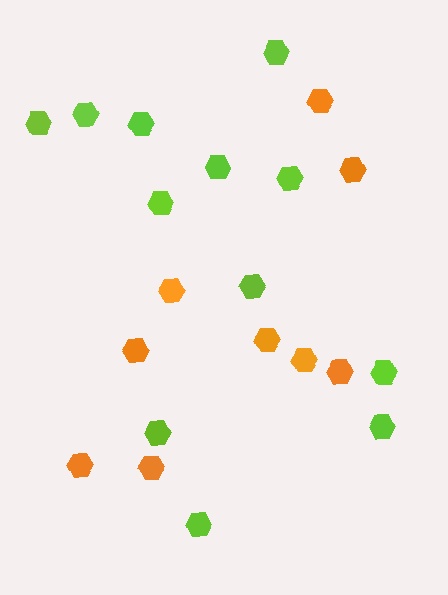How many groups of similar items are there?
There are 2 groups: one group of orange hexagons (9) and one group of lime hexagons (12).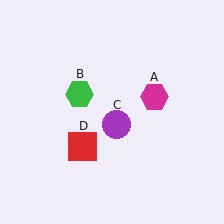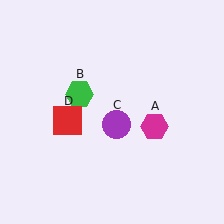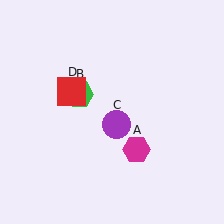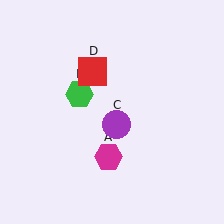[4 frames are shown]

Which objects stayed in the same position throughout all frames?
Green hexagon (object B) and purple circle (object C) remained stationary.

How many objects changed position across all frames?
2 objects changed position: magenta hexagon (object A), red square (object D).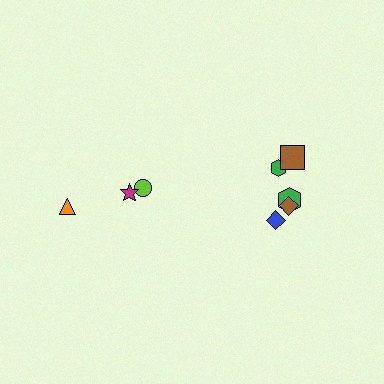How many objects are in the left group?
There are 3 objects.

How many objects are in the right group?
There are 5 objects.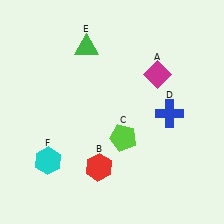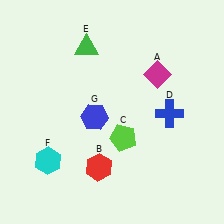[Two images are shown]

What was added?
A blue hexagon (G) was added in Image 2.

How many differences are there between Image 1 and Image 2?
There is 1 difference between the two images.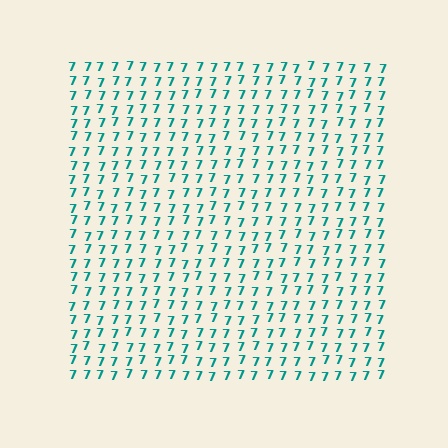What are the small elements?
The small elements are digit 7's.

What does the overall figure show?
The overall figure shows a square.